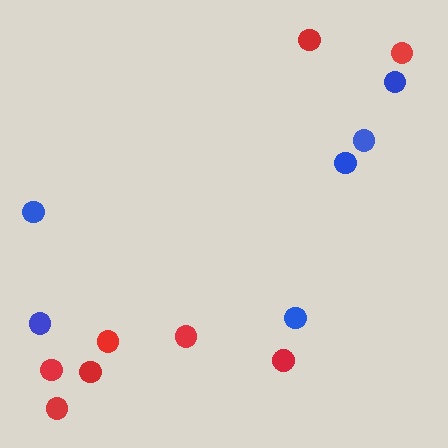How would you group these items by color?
There are 2 groups: one group of blue circles (6) and one group of red circles (8).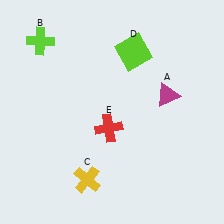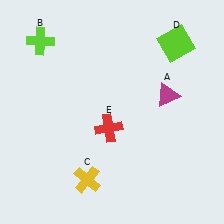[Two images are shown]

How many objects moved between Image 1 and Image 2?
1 object moved between the two images.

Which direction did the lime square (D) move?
The lime square (D) moved right.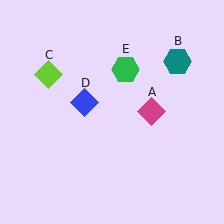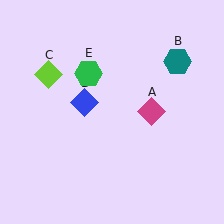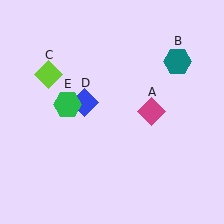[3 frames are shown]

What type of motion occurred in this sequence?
The green hexagon (object E) rotated counterclockwise around the center of the scene.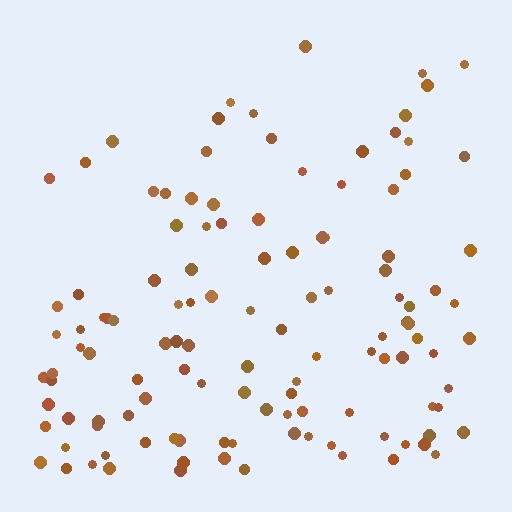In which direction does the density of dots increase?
From top to bottom, with the bottom side densest.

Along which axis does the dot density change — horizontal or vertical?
Vertical.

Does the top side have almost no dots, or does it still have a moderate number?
Still a moderate number, just noticeably fewer than the bottom.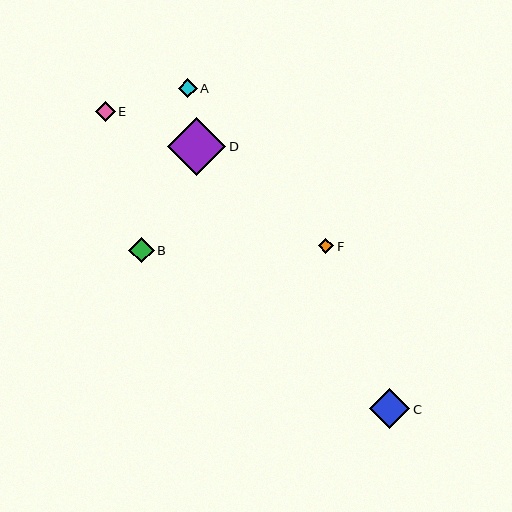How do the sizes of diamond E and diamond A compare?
Diamond E and diamond A are approximately the same size.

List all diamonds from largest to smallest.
From largest to smallest: D, C, B, E, A, F.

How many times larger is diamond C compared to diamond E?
Diamond C is approximately 2.0 times the size of diamond E.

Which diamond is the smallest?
Diamond F is the smallest with a size of approximately 16 pixels.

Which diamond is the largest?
Diamond D is the largest with a size of approximately 58 pixels.